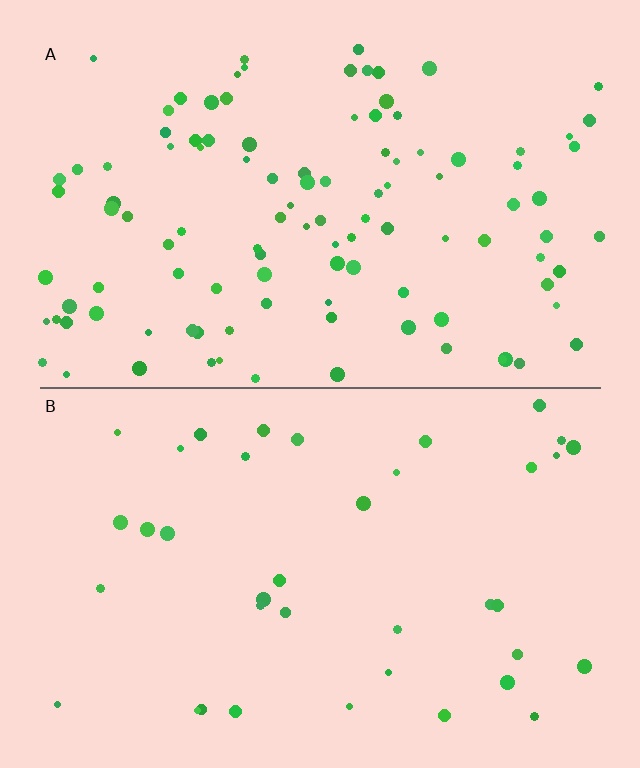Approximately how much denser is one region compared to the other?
Approximately 2.8× — region A over region B.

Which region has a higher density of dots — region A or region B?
A (the top).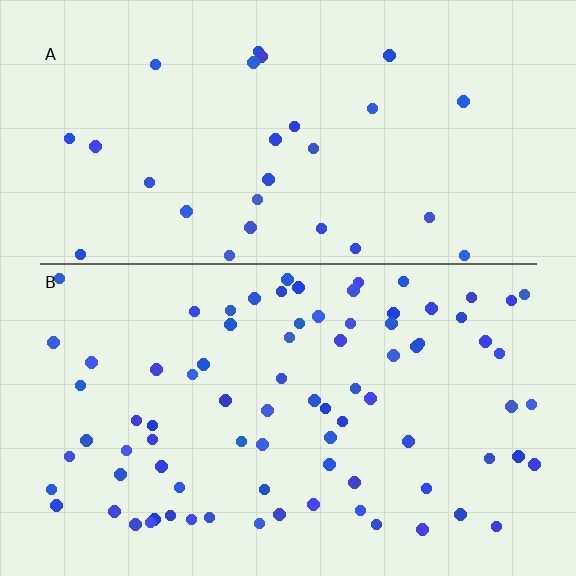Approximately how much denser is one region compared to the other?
Approximately 2.9× — region B over region A.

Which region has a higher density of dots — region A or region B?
B (the bottom).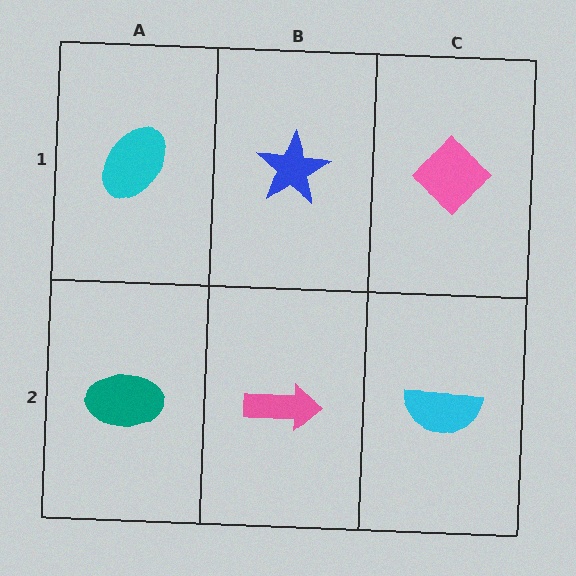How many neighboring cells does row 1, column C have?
2.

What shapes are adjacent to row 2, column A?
A cyan ellipse (row 1, column A), a pink arrow (row 2, column B).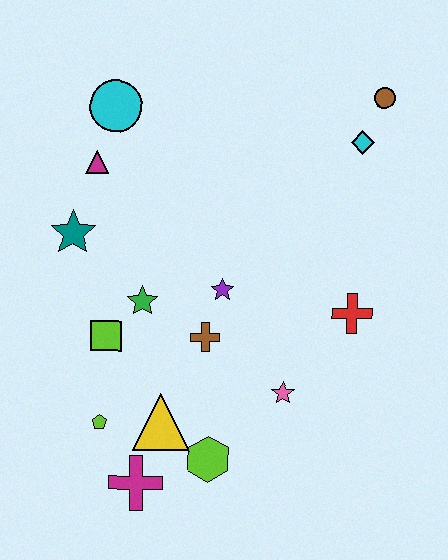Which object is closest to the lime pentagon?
The yellow triangle is closest to the lime pentagon.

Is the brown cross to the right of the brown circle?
No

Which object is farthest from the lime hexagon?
The brown circle is farthest from the lime hexagon.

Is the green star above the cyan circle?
No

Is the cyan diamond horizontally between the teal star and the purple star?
No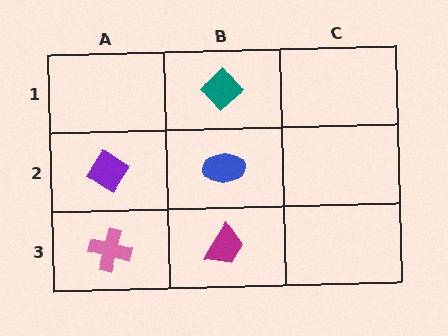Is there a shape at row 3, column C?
No, that cell is empty.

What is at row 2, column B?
A blue ellipse.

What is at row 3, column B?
A magenta trapezoid.